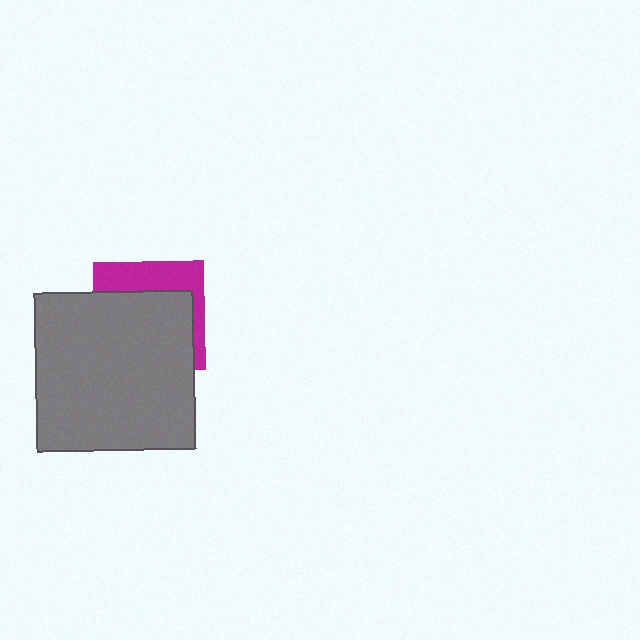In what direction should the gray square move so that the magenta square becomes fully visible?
The gray square should move down. That is the shortest direction to clear the overlap and leave the magenta square fully visible.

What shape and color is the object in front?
The object in front is a gray square.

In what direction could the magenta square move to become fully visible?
The magenta square could move up. That would shift it out from behind the gray square entirely.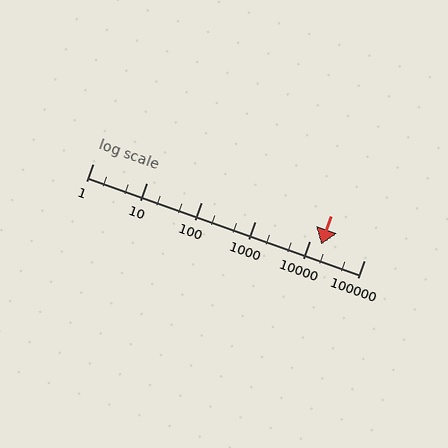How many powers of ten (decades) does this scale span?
The scale spans 5 decades, from 1 to 100000.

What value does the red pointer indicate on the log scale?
The pointer indicates approximately 16000.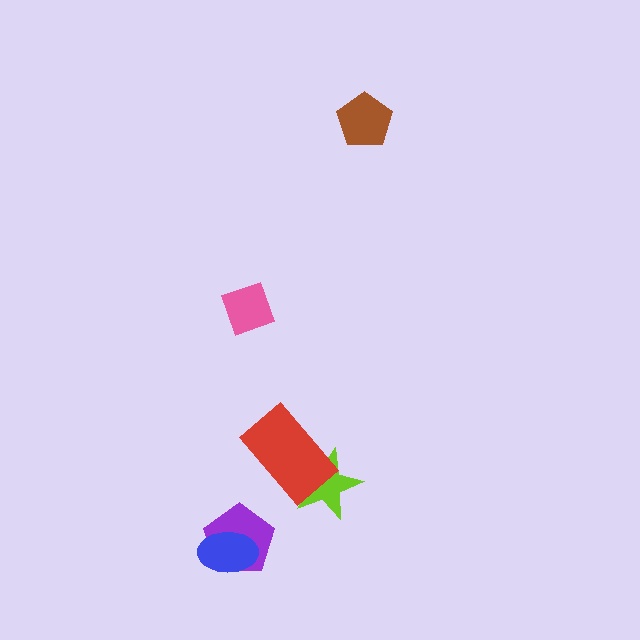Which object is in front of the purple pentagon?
The blue ellipse is in front of the purple pentagon.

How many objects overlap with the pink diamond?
0 objects overlap with the pink diamond.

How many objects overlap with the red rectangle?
1 object overlaps with the red rectangle.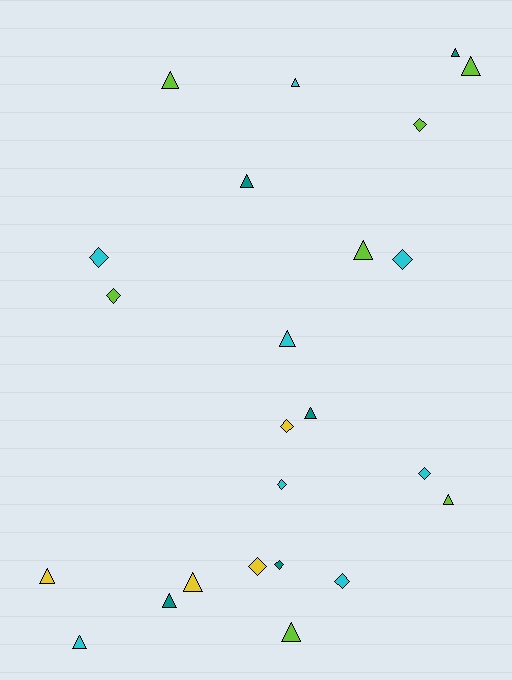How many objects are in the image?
There are 24 objects.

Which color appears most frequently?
Cyan, with 8 objects.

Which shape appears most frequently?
Triangle, with 14 objects.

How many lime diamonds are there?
There are 2 lime diamonds.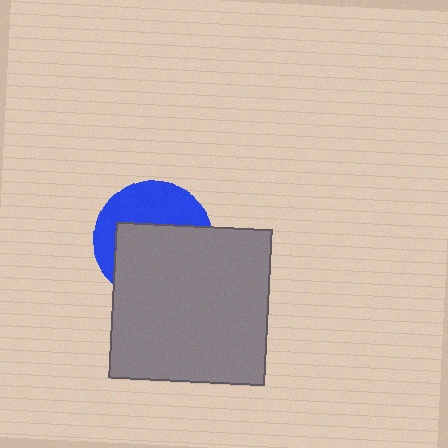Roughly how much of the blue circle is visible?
A small part of it is visible (roughly 42%).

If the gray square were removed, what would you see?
You would see the complete blue circle.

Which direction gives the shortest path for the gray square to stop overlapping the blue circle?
Moving down gives the shortest separation.